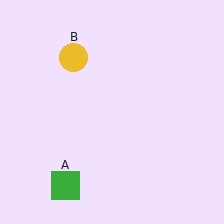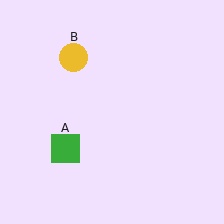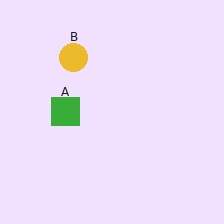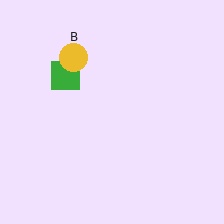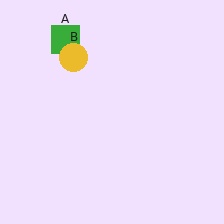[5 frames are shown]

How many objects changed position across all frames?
1 object changed position: green square (object A).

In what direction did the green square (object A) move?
The green square (object A) moved up.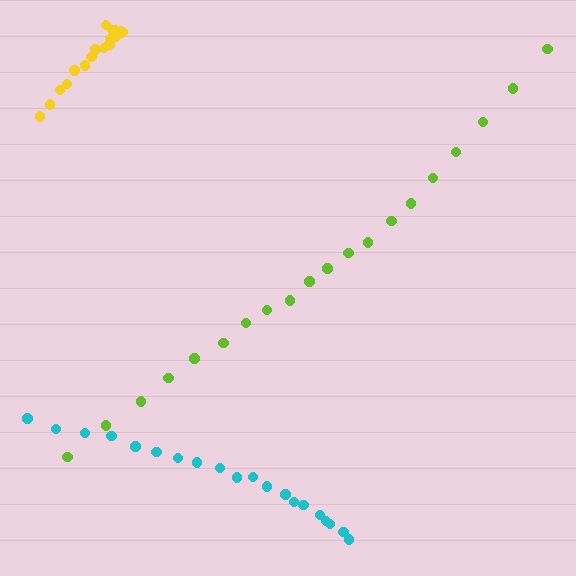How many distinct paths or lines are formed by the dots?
There are 3 distinct paths.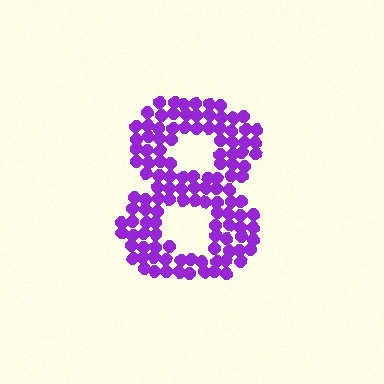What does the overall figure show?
The overall figure shows the digit 8.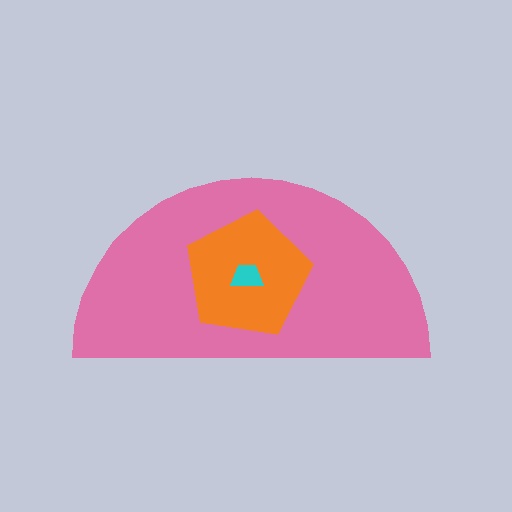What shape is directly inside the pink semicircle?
The orange pentagon.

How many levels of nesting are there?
3.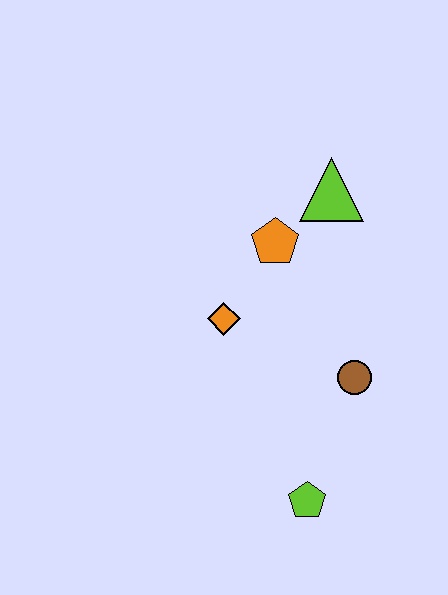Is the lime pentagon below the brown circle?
Yes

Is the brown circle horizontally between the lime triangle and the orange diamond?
No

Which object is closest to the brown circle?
The lime pentagon is closest to the brown circle.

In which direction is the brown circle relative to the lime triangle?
The brown circle is below the lime triangle.